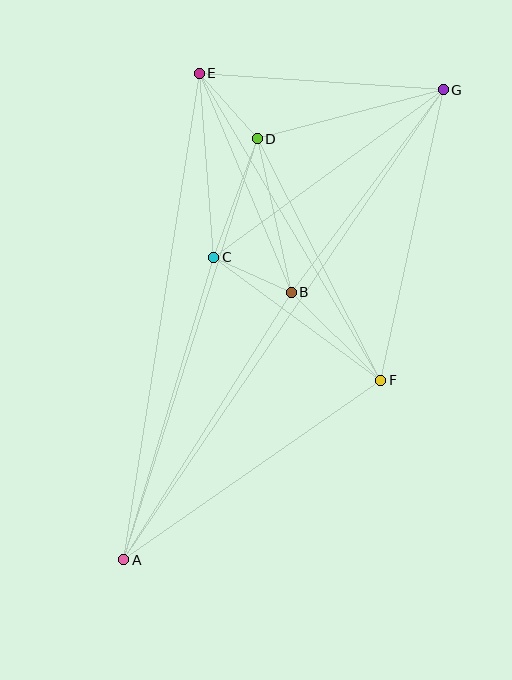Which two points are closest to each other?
Points B and C are closest to each other.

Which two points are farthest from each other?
Points A and G are farthest from each other.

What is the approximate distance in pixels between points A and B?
The distance between A and B is approximately 316 pixels.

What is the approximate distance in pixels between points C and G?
The distance between C and G is approximately 284 pixels.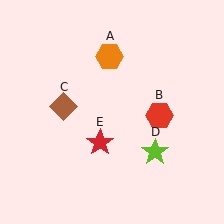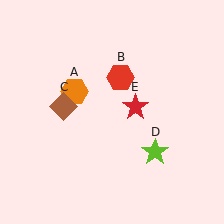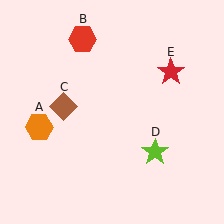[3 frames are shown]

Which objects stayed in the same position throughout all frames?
Brown diamond (object C) and lime star (object D) remained stationary.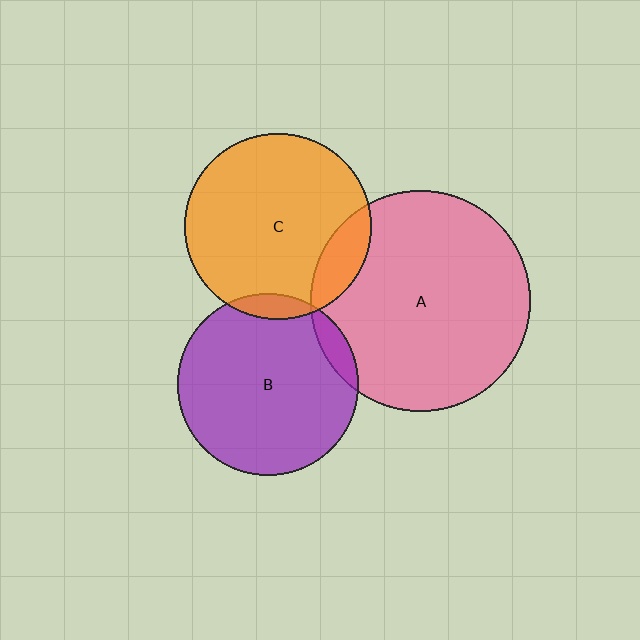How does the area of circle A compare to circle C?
Approximately 1.4 times.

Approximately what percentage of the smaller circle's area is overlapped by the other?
Approximately 15%.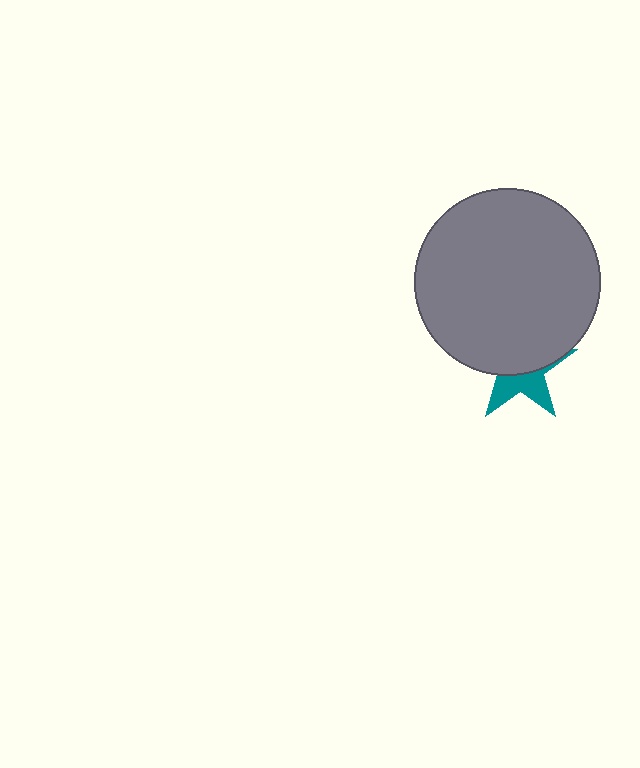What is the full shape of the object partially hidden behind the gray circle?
The partially hidden object is a teal star.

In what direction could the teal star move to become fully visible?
The teal star could move down. That would shift it out from behind the gray circle entirely.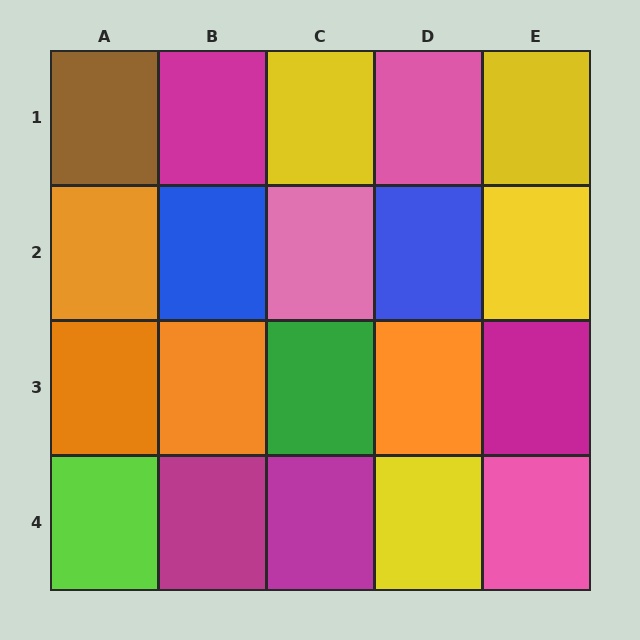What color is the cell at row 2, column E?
Yellow.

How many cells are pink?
3 cells are pink.